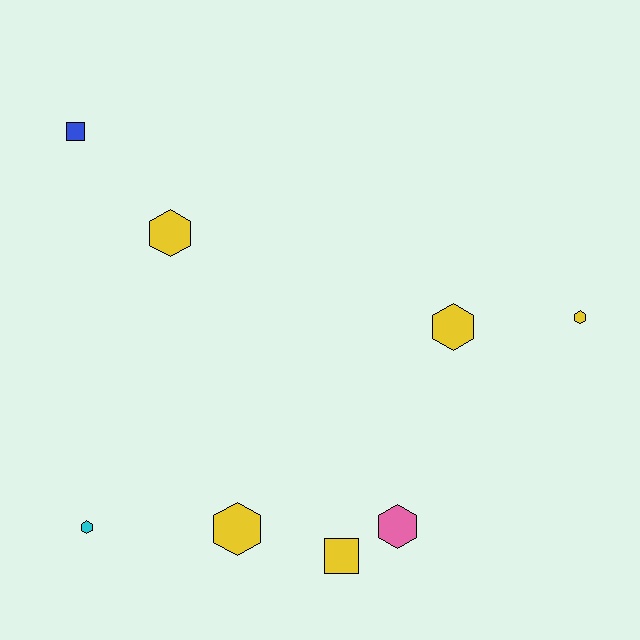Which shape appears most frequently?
Hexagon, with 6 objects.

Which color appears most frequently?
Yellow, with 5 objects.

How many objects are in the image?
There are 8 objects.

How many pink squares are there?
There are no pink squares.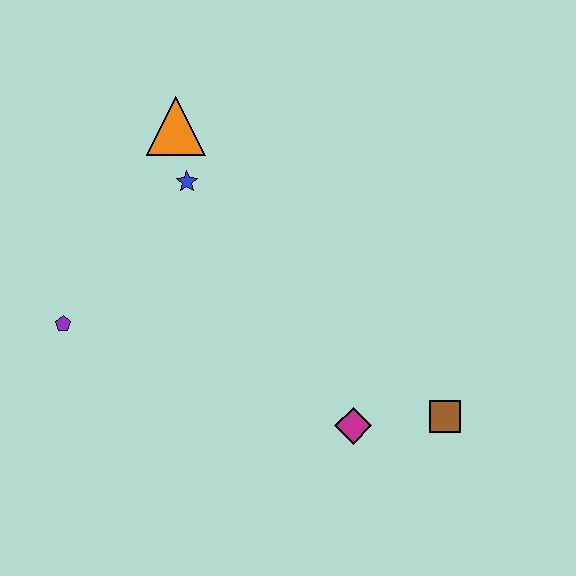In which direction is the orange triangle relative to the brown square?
The orange triangle is above the brown square.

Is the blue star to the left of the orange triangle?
No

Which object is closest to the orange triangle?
The blue star is closest to the orange triangle.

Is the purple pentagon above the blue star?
No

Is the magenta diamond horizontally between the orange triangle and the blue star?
No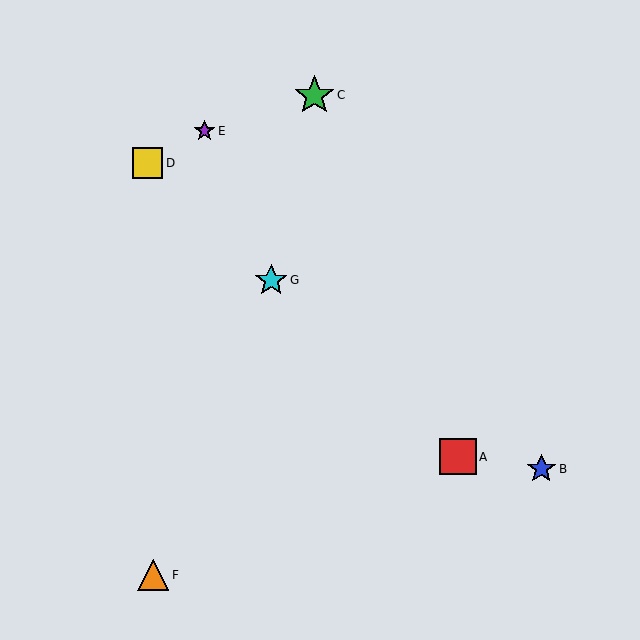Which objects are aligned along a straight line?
Objects A, D, G are aligned along a straight line.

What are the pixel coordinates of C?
Object C is at (314, 95).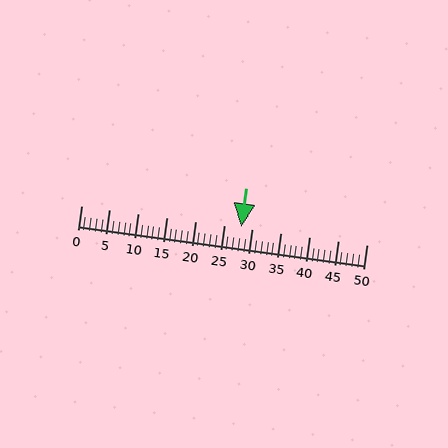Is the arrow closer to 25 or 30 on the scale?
The arrow is closer to 30.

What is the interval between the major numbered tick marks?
The major tick marks are spaced 5 units apart.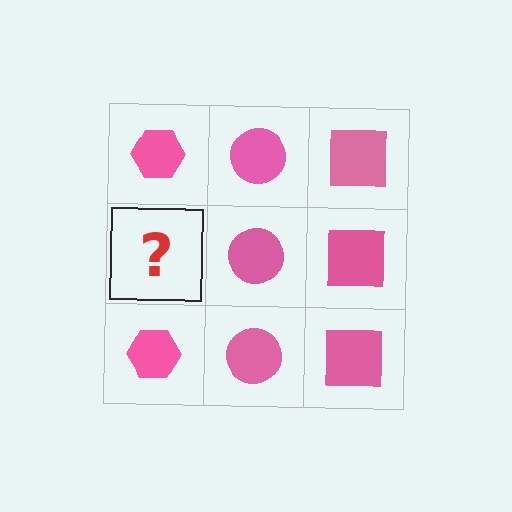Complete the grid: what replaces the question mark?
The question mark should be replaced with a pink hexagon.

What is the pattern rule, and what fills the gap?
The rule is that each column has a consistent shape. The gap should be filled with a pink hexagon.